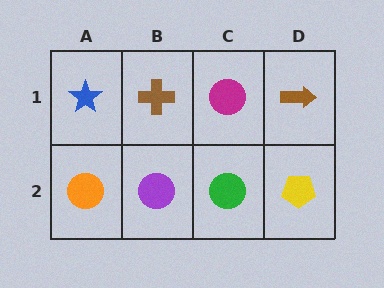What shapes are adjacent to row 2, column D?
A brown arrow (row 1, column D), a green circle (row 2, column C).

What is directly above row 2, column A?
A blue star.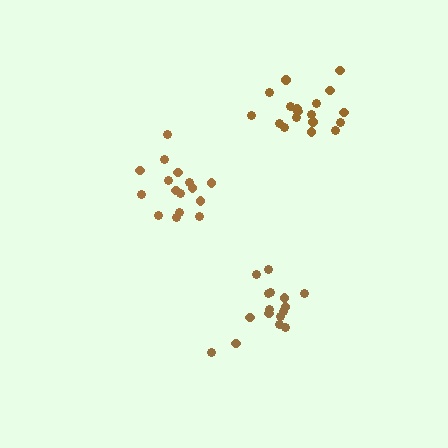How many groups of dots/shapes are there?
There are 3 groups.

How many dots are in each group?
Group 1: 16 dots, Group 2: 16 dots, Group 3: 18 dots (50 total).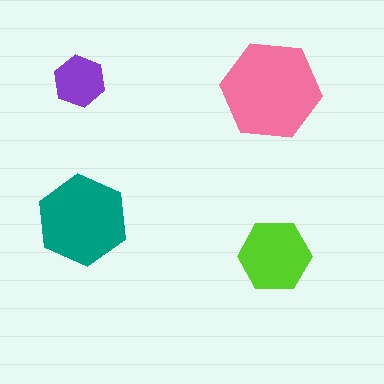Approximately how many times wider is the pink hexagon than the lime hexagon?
About 1.5 times wider.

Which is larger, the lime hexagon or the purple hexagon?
The lime one.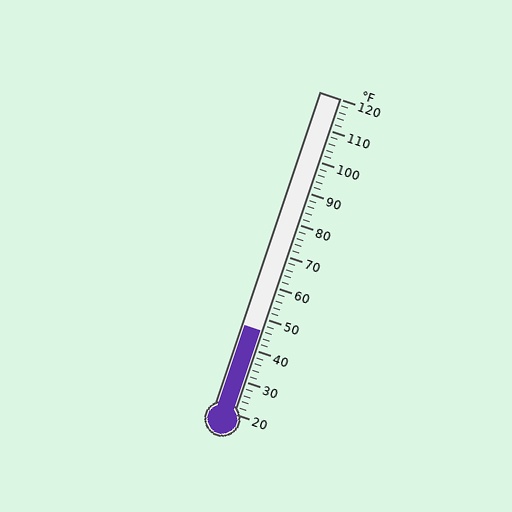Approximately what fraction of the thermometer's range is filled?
The thermometer is filled to approximately 25% of its range.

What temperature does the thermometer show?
The thermometer shows approximately 46°F.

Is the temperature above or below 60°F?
The temperature is below 60°F.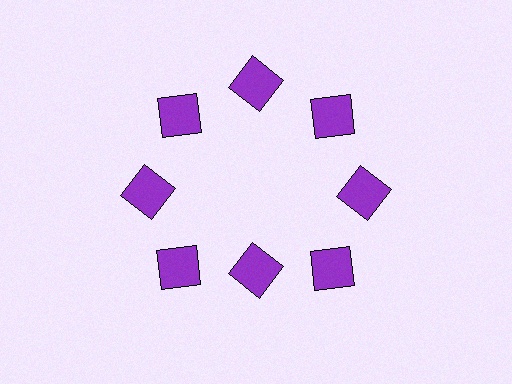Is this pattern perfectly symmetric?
No. The 8 purple squares are arranged in a ring, but one element near the 6 o'clock position is pulled inward toward the center, breaking the 8-fold rotational symmetry.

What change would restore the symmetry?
The symmetry would be restored by moving it outward, back onto the ring so that all 8 squares sit at equal angles and equal distance from the center.